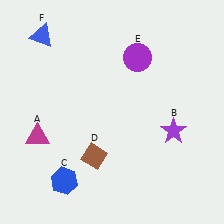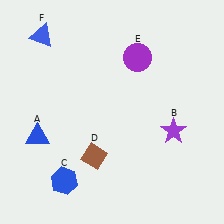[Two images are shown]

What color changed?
The triangle (A) changed from magenta in Image 1 to blue in Image 2.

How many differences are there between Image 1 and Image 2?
There is 1 difference between the two images.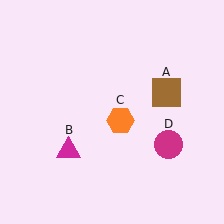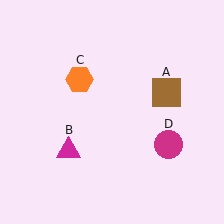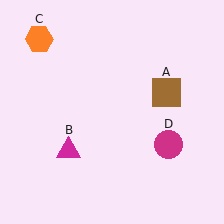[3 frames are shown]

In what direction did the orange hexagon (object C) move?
The orange hexagon (object C) moved up and to the left.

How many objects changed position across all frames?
1 object changed position: orange hexagon (object C).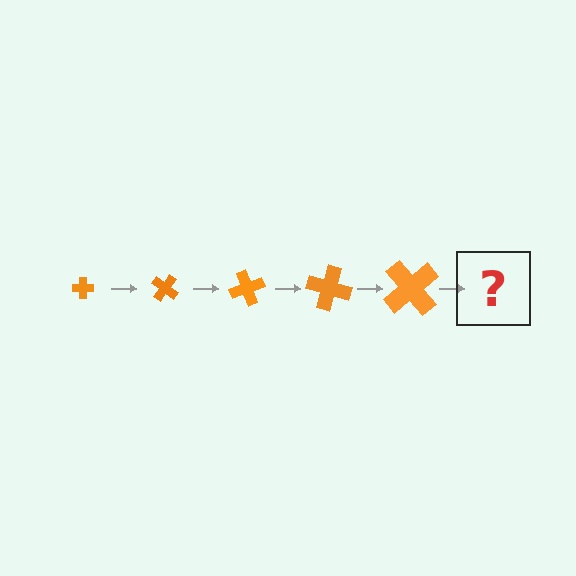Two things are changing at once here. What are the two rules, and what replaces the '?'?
The two rules are that the cross grows larger each step and it rotates 35 degrees each step. The '?' should be a cross, larger than the previous one and rotated 175 degrees from the start.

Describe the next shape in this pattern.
It should be a cross, larger than the previous one and rotated 175 degrees from the start.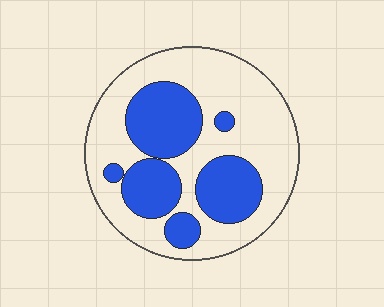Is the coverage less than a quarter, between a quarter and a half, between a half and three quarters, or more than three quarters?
Between a quarter and a half.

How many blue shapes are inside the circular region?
6.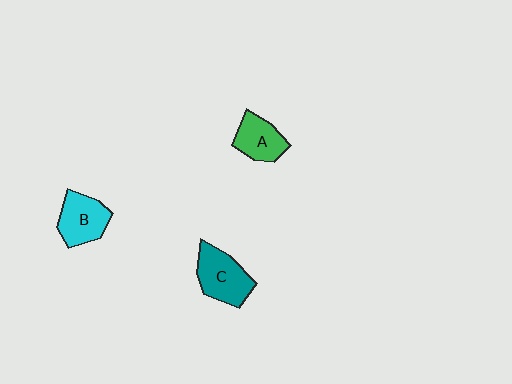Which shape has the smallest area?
Shape A (green).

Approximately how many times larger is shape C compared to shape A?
Approximately 1.3 times.